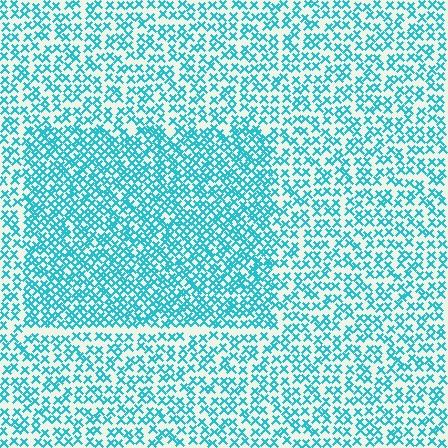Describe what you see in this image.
The image contains small cyan elements arranged at two different densities. A rectangle-shaped region is visible where the elements are more densely packed than the surrounding area.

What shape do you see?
I see a rectangle.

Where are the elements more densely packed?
The elements are more densely packed inside the rectangle boundary.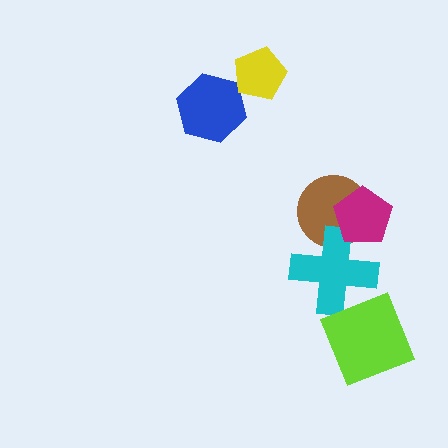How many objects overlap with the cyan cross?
2 objects overlap with the cyan cross.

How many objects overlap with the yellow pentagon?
0 objects overlap with the yellow pentagon.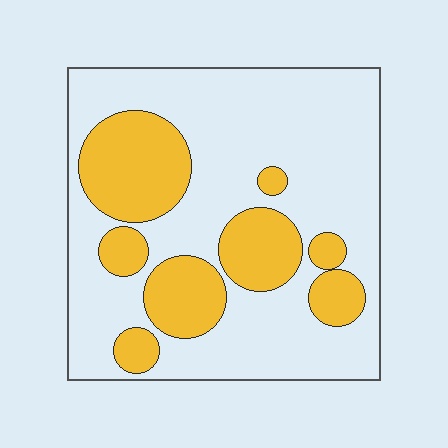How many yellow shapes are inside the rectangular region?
8.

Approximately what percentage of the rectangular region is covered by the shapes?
Approximately 30%.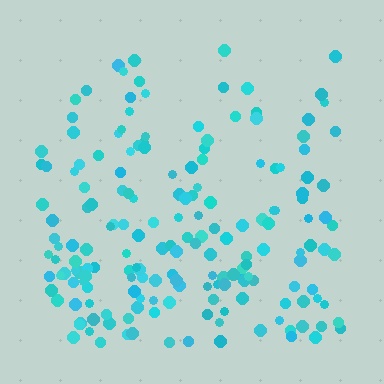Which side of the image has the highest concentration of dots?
The bottom.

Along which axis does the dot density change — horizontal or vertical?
Vertical.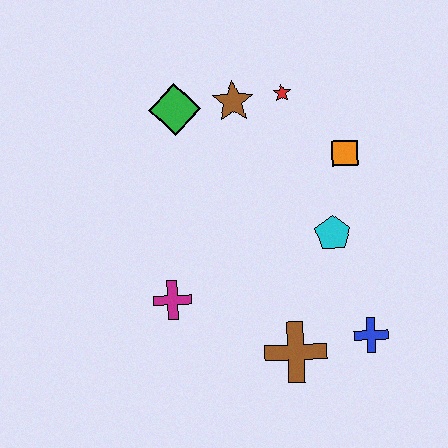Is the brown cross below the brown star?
Yes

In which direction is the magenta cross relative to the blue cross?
The magenta cross is to the left of the blue cross.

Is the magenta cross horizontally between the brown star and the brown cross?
No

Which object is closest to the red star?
The brown star is closest to the red star.